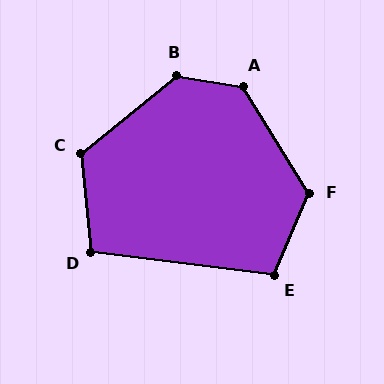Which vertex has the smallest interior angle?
D, at approximately 103 degrees.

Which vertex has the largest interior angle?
B, at approximately 131 degrees.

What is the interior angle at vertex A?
Approximately 131 degrees (obtuse).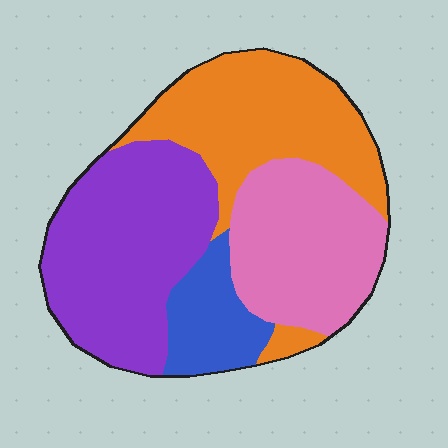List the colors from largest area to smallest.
From largest to smallest: purple, orange, pink, blue.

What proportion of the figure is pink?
Pink covers about 25% of the figure.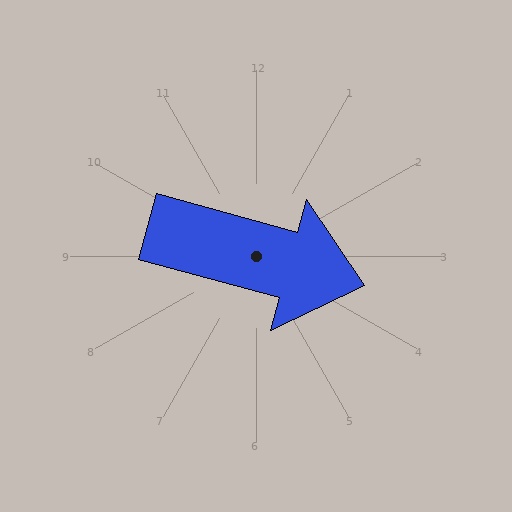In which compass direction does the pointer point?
East.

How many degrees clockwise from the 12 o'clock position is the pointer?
Approximately 105 degrees.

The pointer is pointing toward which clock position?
Roughly 4 o'clock.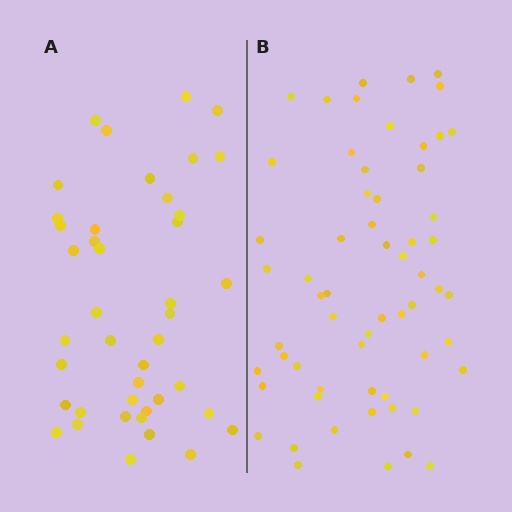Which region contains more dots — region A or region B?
Region B (the right region) has more dots.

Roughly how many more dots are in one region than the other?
Region B has approximately 20 more dots than region A.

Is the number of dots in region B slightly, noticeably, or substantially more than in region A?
Region B has noticeably more, but not dramatically so. The ratio is roughly 1.4 to 1.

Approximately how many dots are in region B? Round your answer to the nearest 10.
About 60 dots.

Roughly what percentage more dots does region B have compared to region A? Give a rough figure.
About 45% more.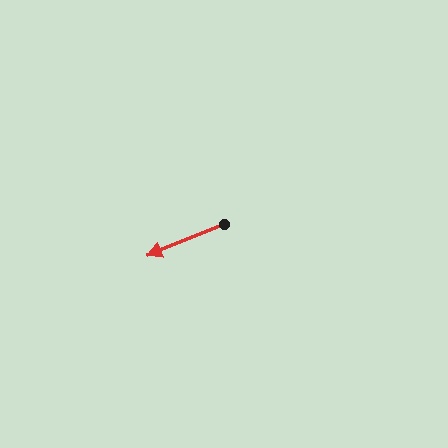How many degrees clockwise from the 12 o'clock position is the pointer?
Approximately 248 degrees.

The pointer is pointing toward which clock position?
Roughly 8 o'clock.